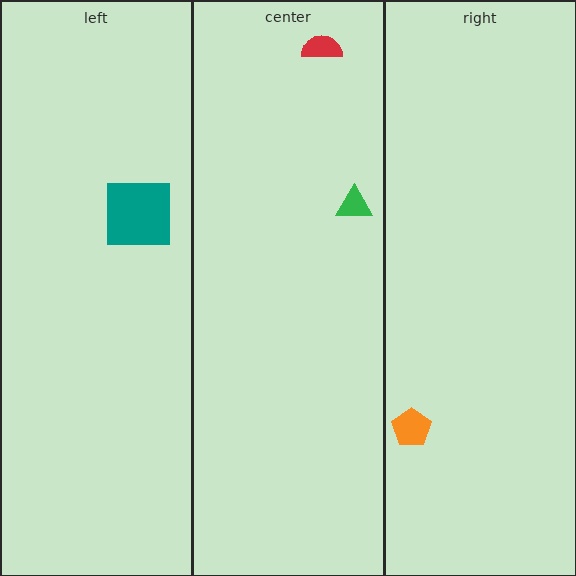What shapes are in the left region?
The teal square.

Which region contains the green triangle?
The center region.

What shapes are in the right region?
The orange pentagon.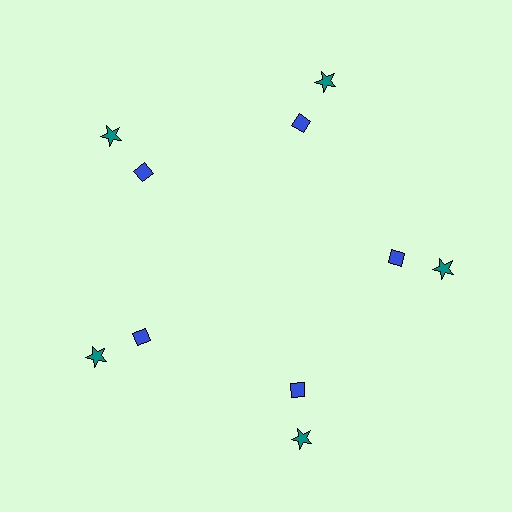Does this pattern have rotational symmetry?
Yes, this pattern has 5-fold rotational symmetry. It looks the same after rotating 72 degrees around the center.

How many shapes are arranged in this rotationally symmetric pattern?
There are 10 shapes, arranged in 5 groups of 2.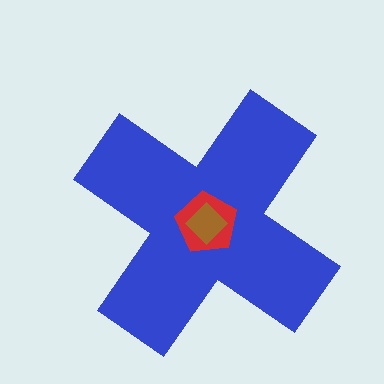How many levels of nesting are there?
3.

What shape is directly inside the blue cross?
The red pentagon.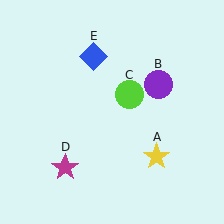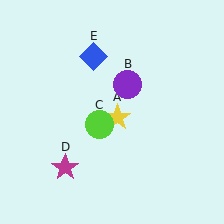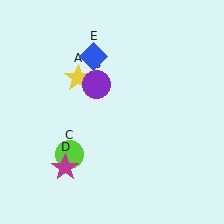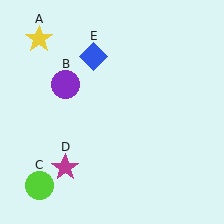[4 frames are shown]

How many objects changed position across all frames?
3 objects changed position: yellow star (object A), purple circle (object B), lime circle (object C).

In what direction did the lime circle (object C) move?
The lime circle (object C) moved down and to the left.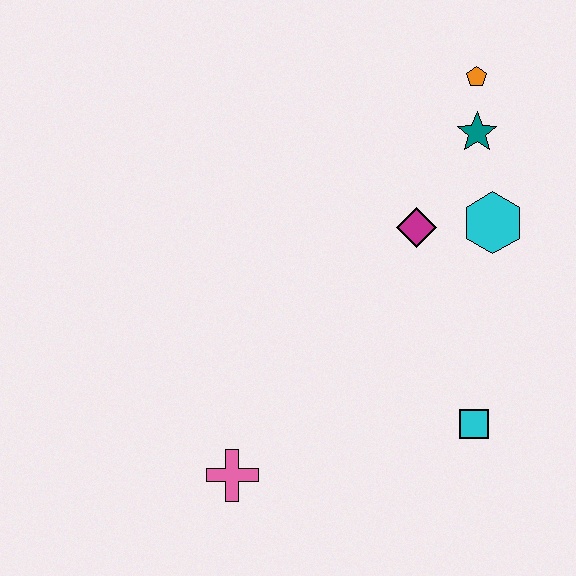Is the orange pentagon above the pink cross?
Yes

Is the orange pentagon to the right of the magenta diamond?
Yes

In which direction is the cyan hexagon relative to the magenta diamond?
The cyan hexagon is to the right of the magenta diamond.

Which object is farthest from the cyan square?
The orange pentagon is farthest from the cyan square.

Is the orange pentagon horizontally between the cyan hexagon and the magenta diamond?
Yes